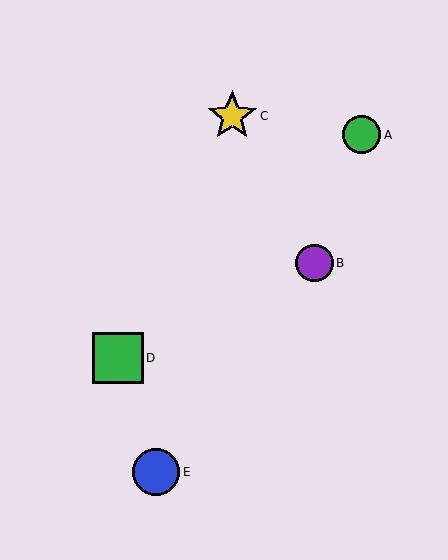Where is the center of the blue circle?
The center of the blue circle is at (156, 472).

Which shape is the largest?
The green square (labeled D) is the largest.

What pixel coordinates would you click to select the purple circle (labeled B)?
Click at (315, 263) to select the purple circle B.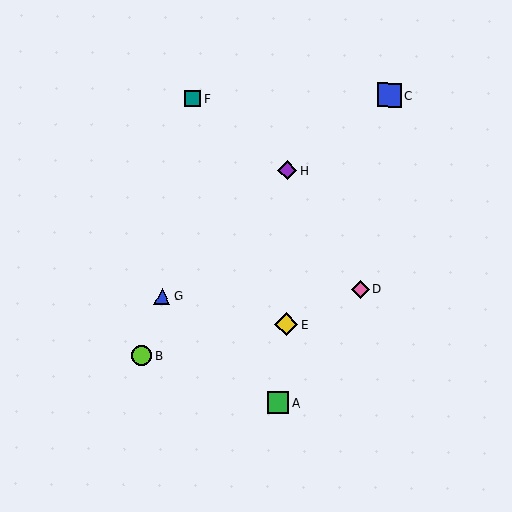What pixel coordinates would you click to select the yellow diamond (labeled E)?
Click at (287, 325) to select the yellow diamond E.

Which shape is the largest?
The blue square (labeled C) is the largest.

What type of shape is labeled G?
Shape G is a blue triangle.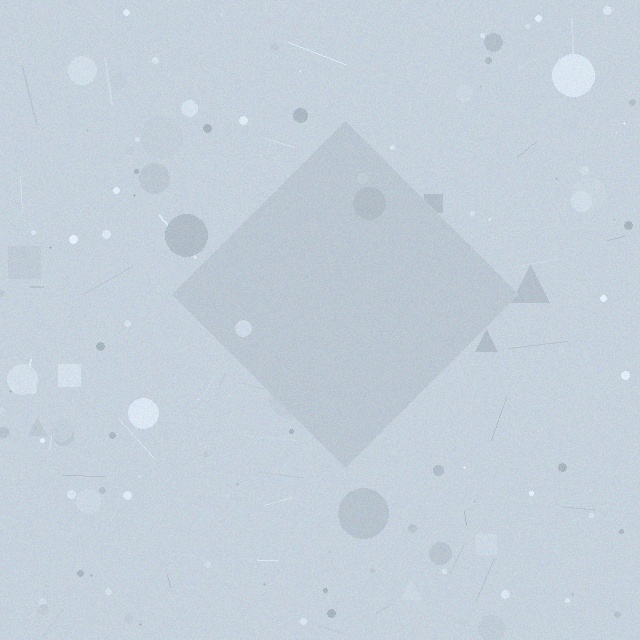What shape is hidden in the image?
A diamond is hidden in the image.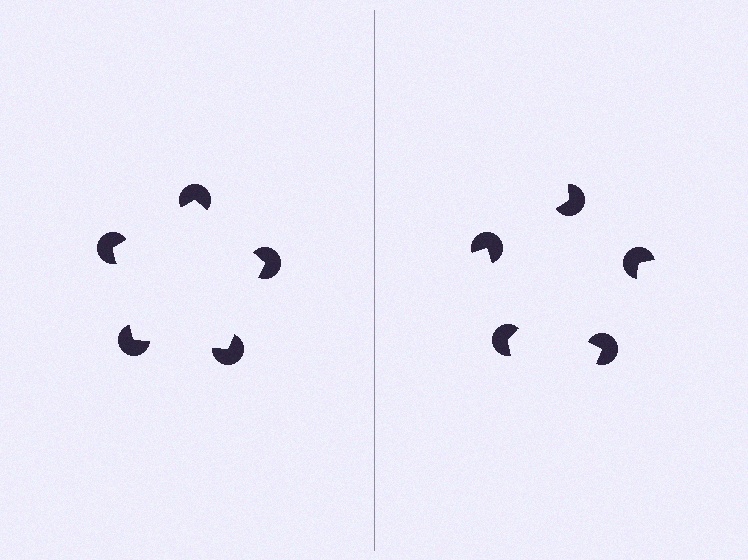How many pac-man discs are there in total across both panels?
10 — 5 on each side.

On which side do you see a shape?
An illusory pentagon appears on the left side. On the right side the wedge cuts are rotated, so no coherent shape forms.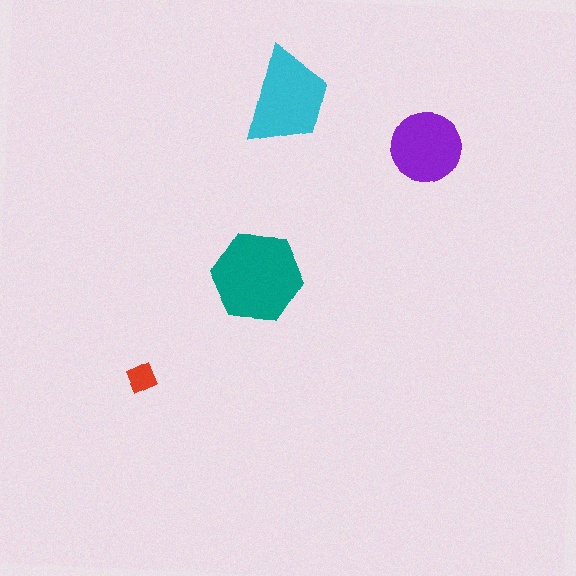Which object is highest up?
The cyan trapezoid is topmost.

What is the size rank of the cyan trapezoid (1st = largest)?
2nd.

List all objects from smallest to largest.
The red diamond, the purple circle, the cyan trapezoid, the teal hexagon.